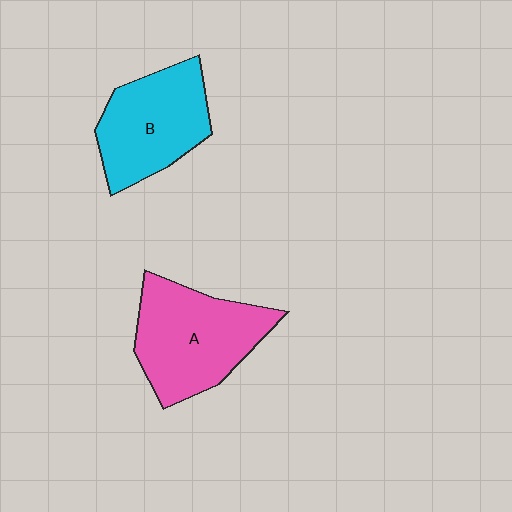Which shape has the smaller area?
Shape B (cyan).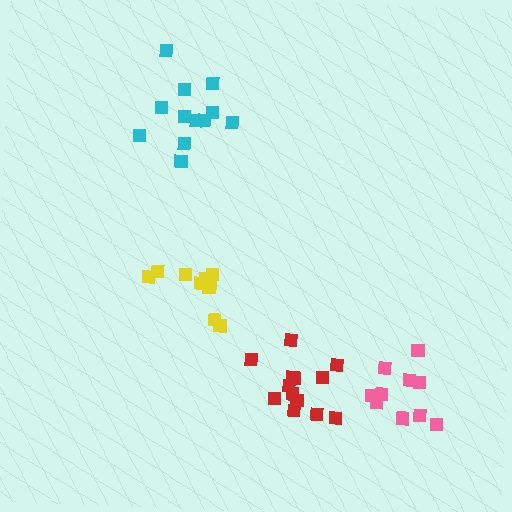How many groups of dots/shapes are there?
There are 4 groups.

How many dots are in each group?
Group 1: 9 dots, Group 2: 12 dots, Group 3: 10 dots, Group 4: 13 dots (44 total).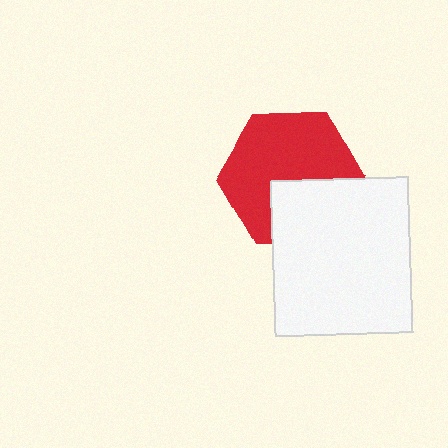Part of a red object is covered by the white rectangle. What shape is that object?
It is a hexagon.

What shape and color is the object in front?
The object in front is a white rectangle.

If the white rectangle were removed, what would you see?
You would see the complete red hexagon.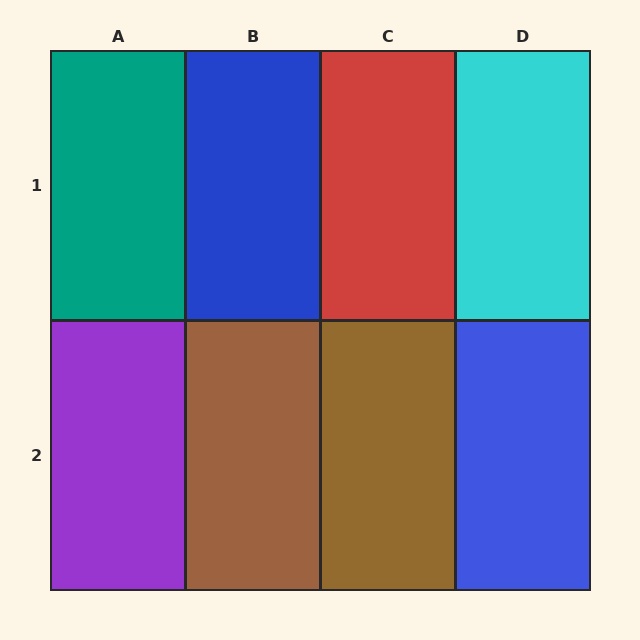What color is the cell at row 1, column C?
Red.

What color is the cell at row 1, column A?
Teal.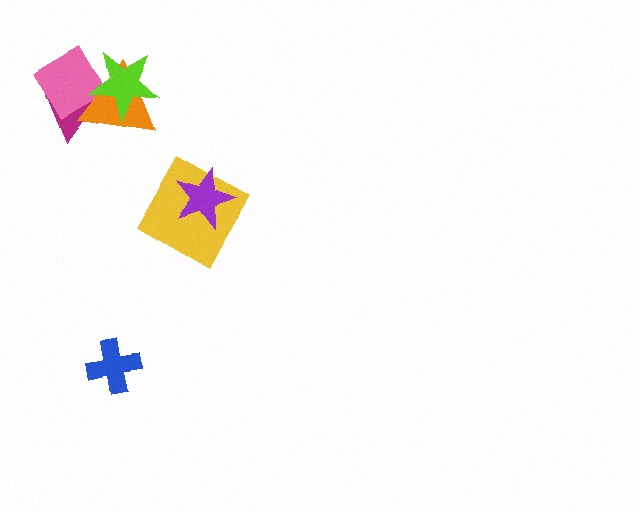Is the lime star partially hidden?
No, no other shape covers it.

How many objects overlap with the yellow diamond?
1 object overlaps with the yellow diamond.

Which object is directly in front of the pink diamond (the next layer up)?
The orange triangle is directly in front of the pink diamond.